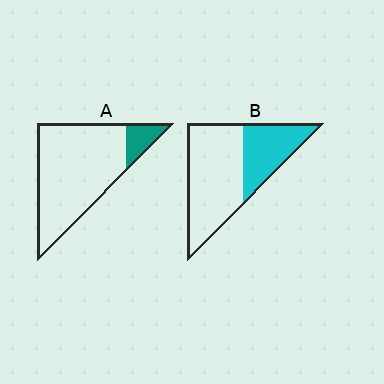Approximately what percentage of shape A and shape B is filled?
A is approximately 10% and B is approximately 35%.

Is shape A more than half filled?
No.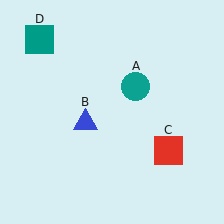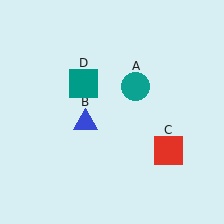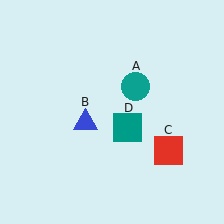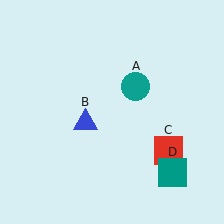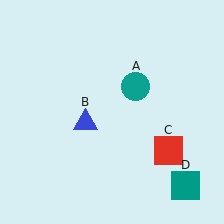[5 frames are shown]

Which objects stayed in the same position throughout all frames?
Teal circle (object A) and blue triangle (object B) and red square (object C) remained stationary.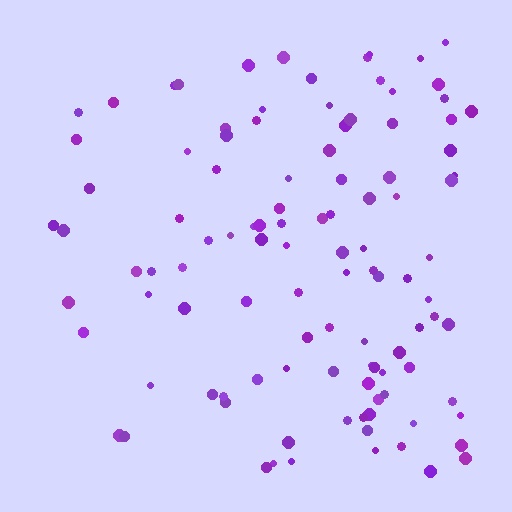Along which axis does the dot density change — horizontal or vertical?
Horizontal.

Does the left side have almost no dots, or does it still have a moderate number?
Still a moderate number, just noticeably fewer than the right.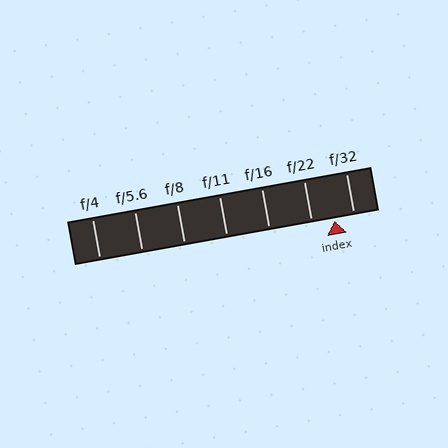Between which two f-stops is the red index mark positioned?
The index mark is between f/22 and f/32.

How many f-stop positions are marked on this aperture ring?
There are 7 f-stop positions marked.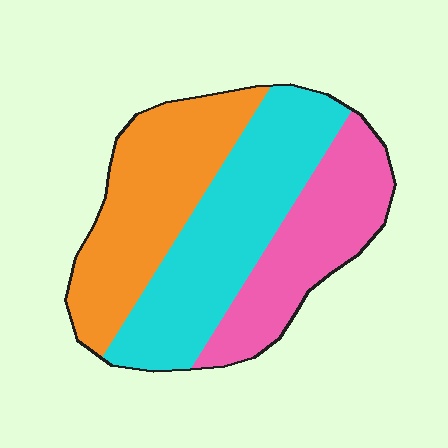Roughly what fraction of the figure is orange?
Orange covers around 35% of the figure.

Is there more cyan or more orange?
Cyan.